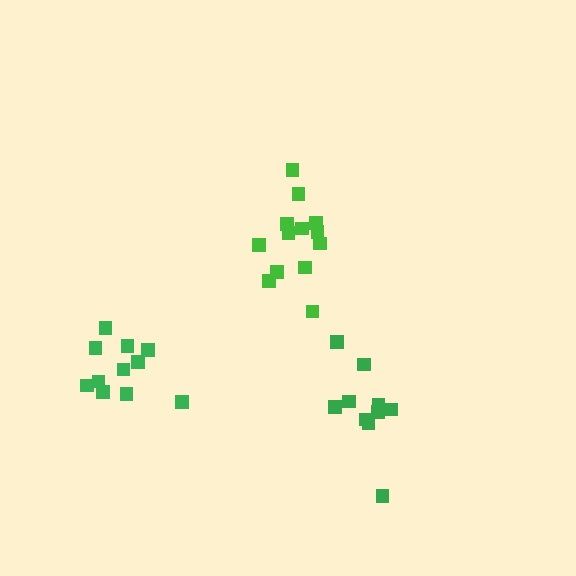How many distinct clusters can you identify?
There are 3 distinct clusters.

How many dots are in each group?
Group 1: 11 dots, Group 2: 10 dots, Group 3: 13 dots (34 total).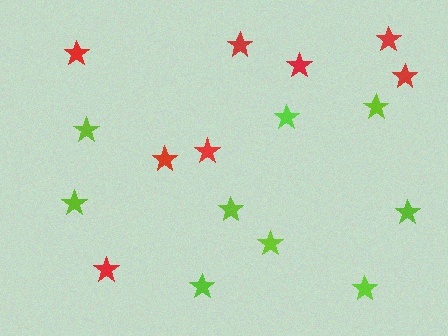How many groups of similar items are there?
There are 2 groups: one group of lime stars (9) and one group of red stars (8).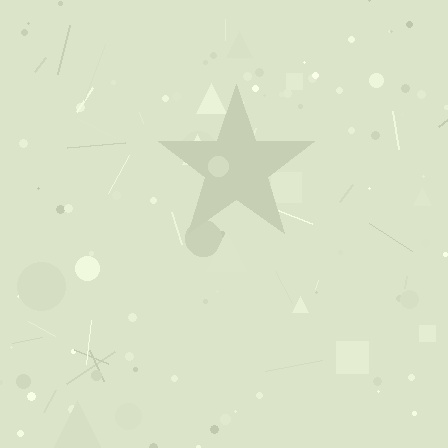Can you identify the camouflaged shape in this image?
The camouflaged shape is a star.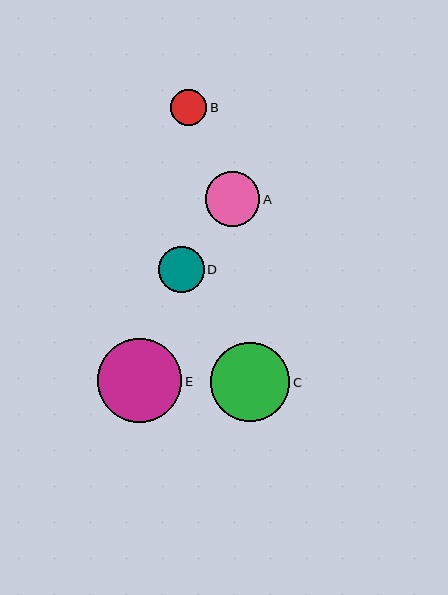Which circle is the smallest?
Circle B is the smallest with a size of approximately 36 pixels.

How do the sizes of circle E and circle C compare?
Circle E and circle C are approximately the same size.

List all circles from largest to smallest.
From largest to smallest: E, C, A, D, B.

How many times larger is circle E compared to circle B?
Circle E is approximately 2.3 times the size of circle B.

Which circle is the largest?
Circle E is the largest with a size of approximately 84 pixels.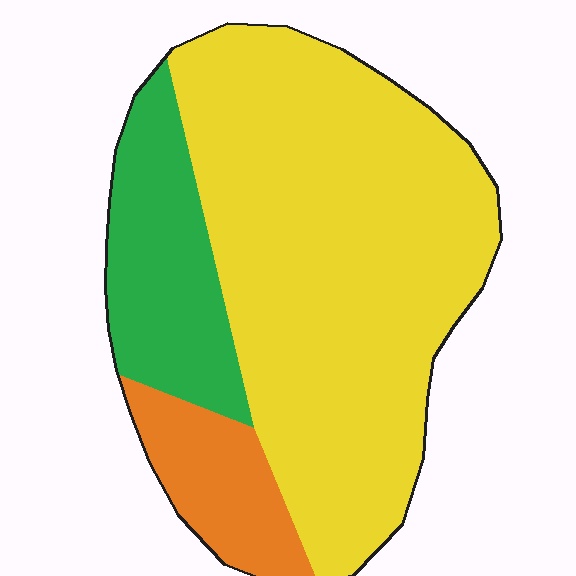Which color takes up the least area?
Orange, at roughly 10%.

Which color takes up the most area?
Yellow, at roughly 70%.